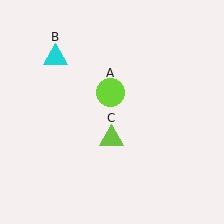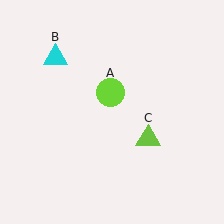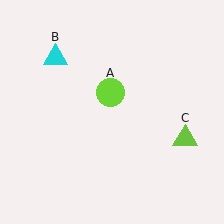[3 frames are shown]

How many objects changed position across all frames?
1 object changed position: lime triangle (object C).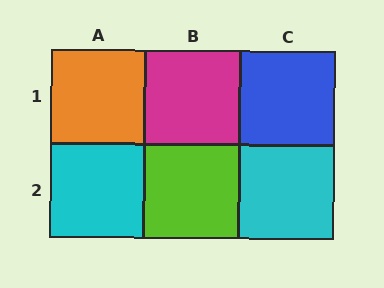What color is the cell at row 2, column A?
Cyan.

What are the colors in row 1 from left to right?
Orange, magenta, blue.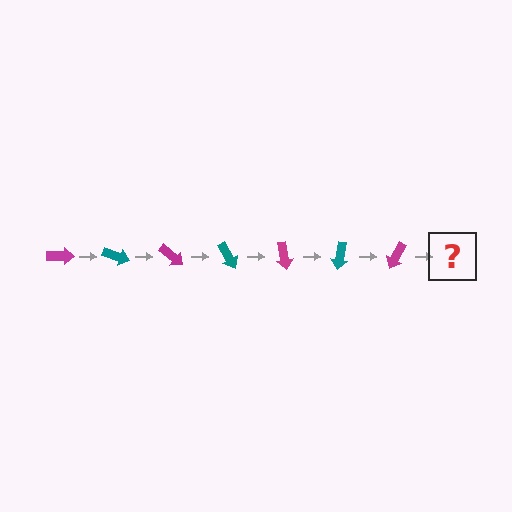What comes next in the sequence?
The next element should be a teal arrow, rotated 140 degrees from the start.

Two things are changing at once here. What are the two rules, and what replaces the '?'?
The two rules are that it rotates 20 degrees each step and the color cycles through magenta and teal. The '?' should be a teal arrow, rotated 140 degrees from the start.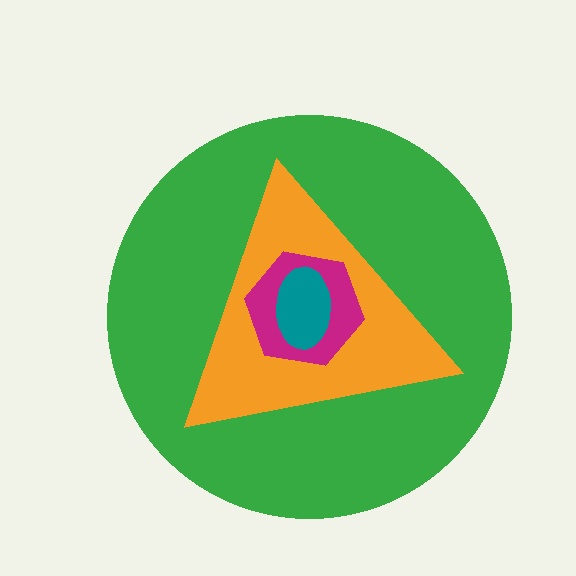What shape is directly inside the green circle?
The orange triangle.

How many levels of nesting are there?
4.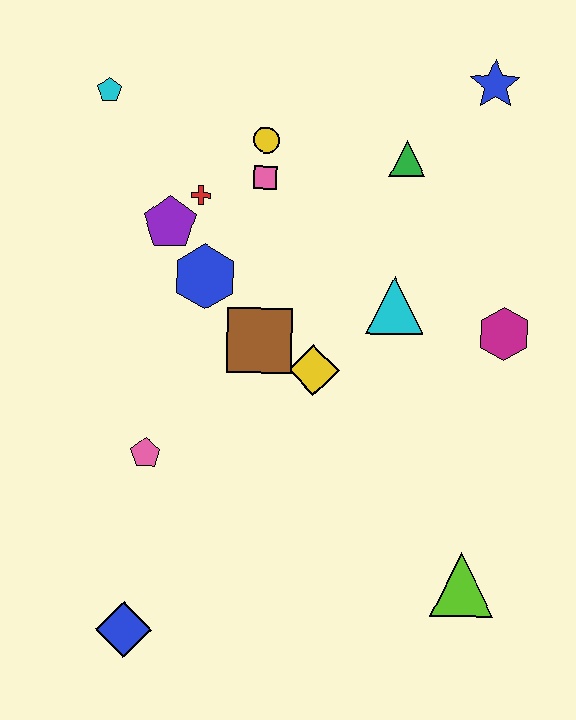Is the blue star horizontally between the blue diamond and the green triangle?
No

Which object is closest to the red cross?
The purple pentagon is closest to the red cross.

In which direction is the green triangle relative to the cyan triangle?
The green triangle is above the cyan triangle.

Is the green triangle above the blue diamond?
Yes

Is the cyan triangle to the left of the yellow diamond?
No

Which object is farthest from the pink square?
The blue diamond is farthest from the pink square.